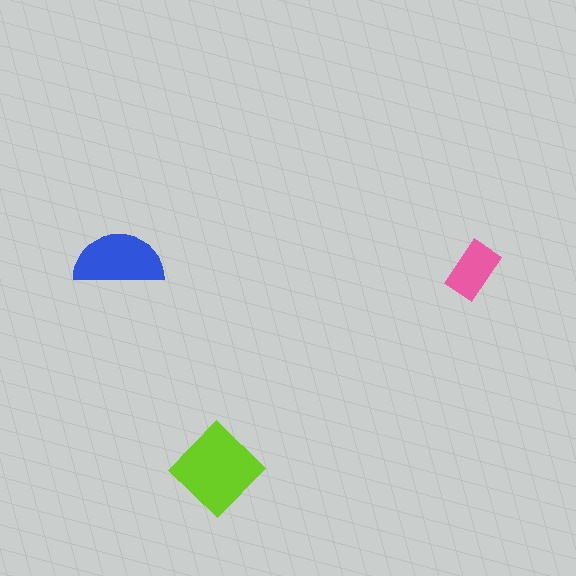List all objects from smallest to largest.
The pink rectangle, the blue semicircle, the lime diamond.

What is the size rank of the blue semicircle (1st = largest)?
2nd.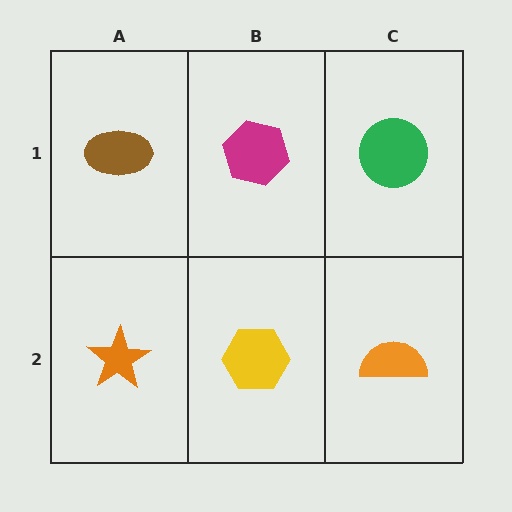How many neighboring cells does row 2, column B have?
3.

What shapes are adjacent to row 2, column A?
A brown ellipse (row 1, column A), a yellow hexagon (row 2, column B).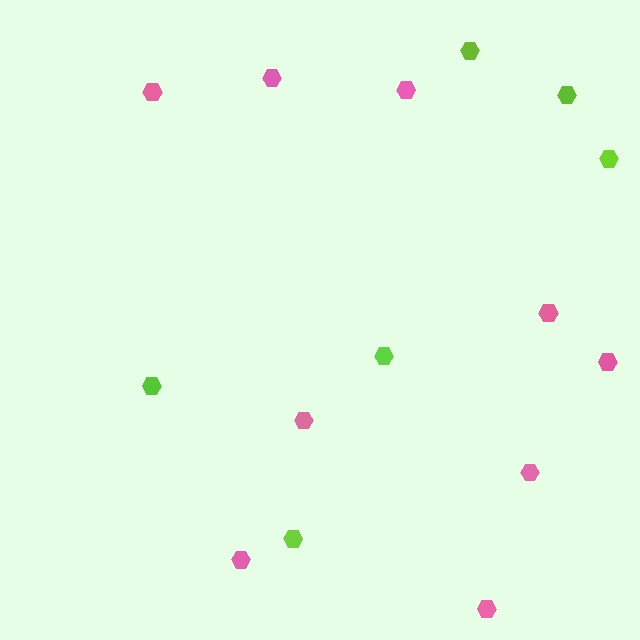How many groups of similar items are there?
There are 2 groups: one group of lime hexagons (6) and one group of pink hexagons (9).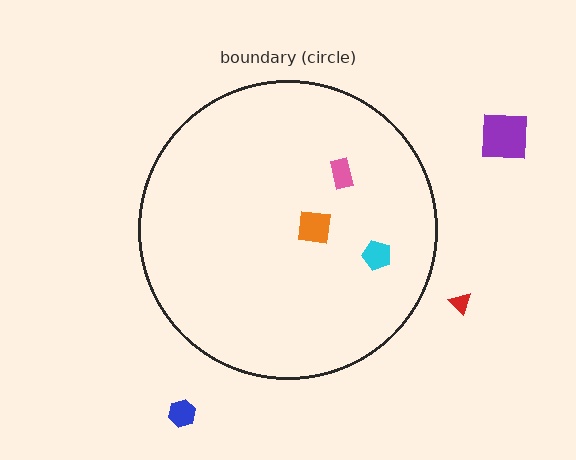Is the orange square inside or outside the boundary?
Inside.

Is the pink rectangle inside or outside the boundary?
Inside.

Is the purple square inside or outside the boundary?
Outside.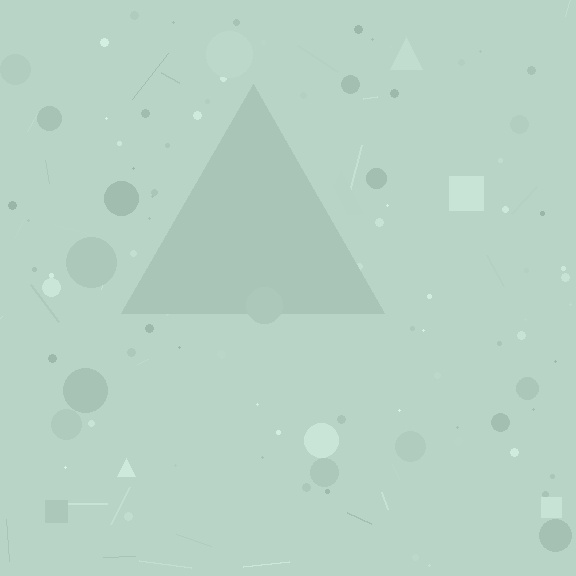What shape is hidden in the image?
A triangle is hidden in the image.